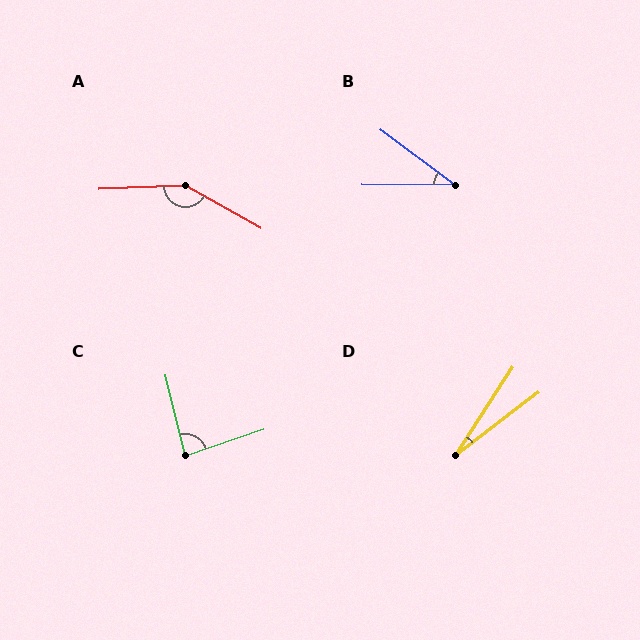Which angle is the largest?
A, at approximately 148 degrees.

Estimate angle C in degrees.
Approximately 85 degrees.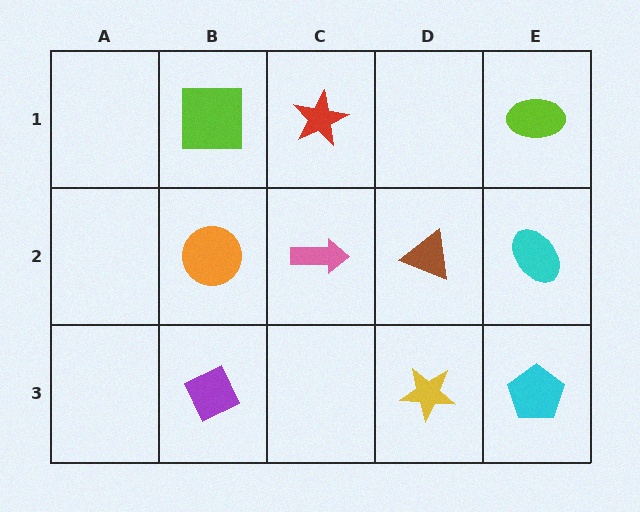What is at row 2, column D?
A brown triangle.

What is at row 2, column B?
An orange circle.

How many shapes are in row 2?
4 shapes.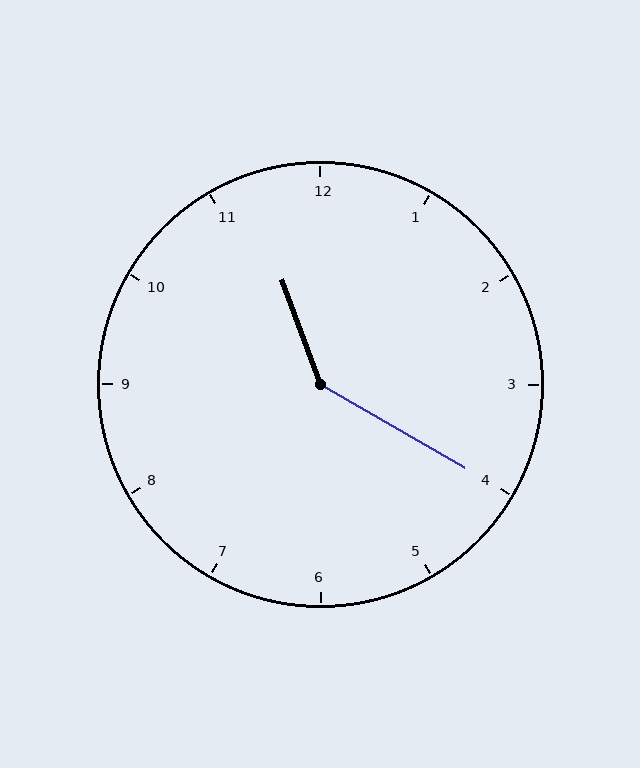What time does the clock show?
11:20.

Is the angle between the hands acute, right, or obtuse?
It is obtuse.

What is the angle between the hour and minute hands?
Approximately 140 degrees.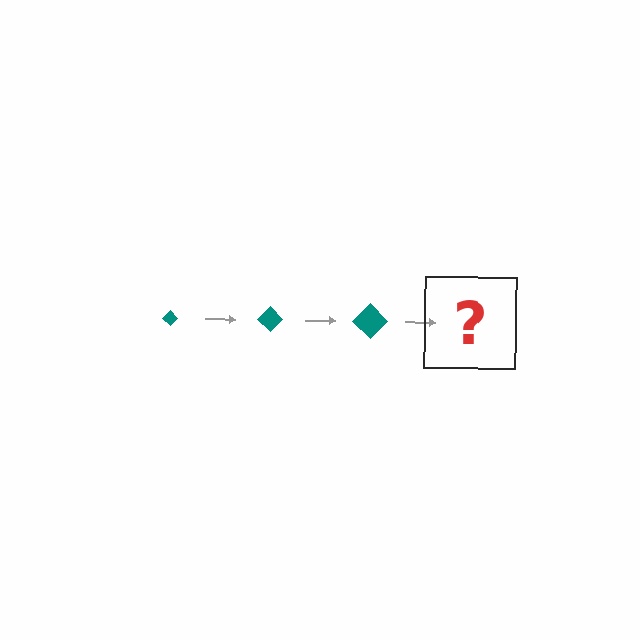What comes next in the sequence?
The next element should be a teal diamond, larger than the previous one.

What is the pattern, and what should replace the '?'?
The pattern is that the diamond gets progressively larger each step. The '?' should be a teal diamond, larger than the previous one.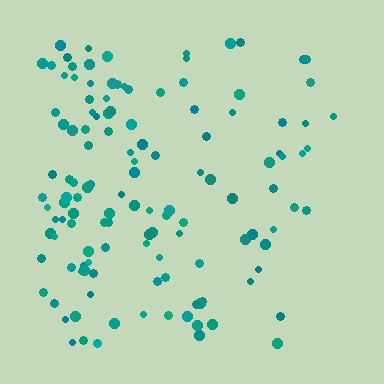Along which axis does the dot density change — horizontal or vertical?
Horizontal.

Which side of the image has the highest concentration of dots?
The left.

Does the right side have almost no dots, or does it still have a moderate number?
Still a moderate number, just noticeably fewer than the left.